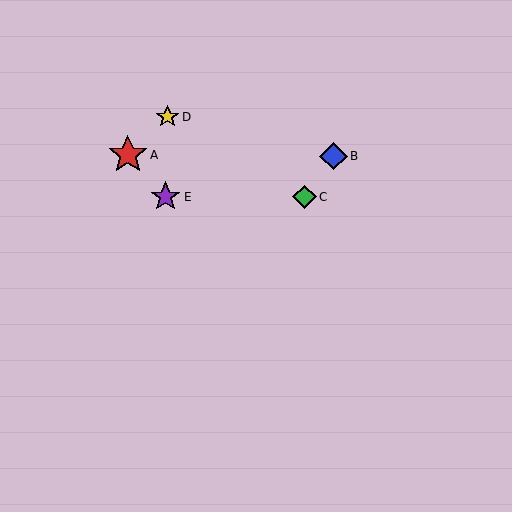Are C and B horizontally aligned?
No, C is at y≈197 and B is at y≈156.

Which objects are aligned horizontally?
Objects C, E are aligned horizontally.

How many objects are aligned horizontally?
2 objects (C, E) are aligned horizontally.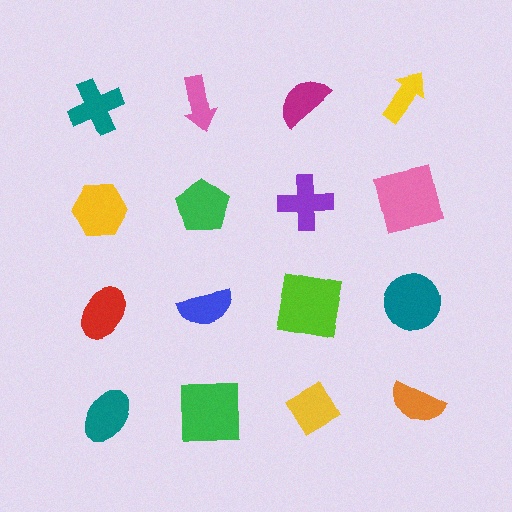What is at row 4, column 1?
A teal ellipse.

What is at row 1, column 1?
A teal cross.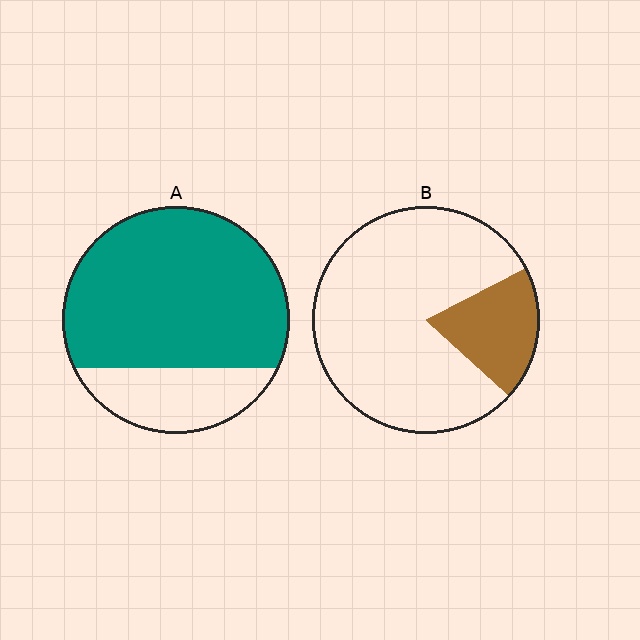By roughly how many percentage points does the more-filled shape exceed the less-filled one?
By roughly 55 percentage points (A over B).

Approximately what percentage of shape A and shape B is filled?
A is approximately 75% and B is approximately 20%.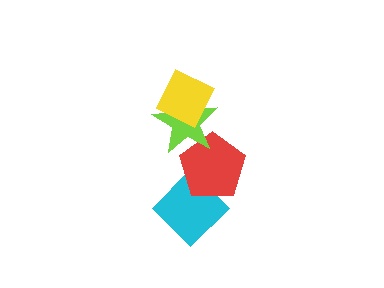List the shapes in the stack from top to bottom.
From top to bottom: the yellow diamond, the lime star, the red pentagon, the cyan diamond.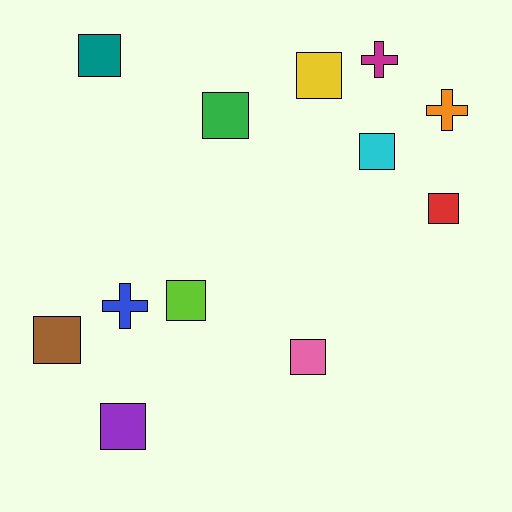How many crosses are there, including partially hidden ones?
There are 3 crosses.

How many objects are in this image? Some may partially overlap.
There are 12 objects.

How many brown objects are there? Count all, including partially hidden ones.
There is 1 brown object.